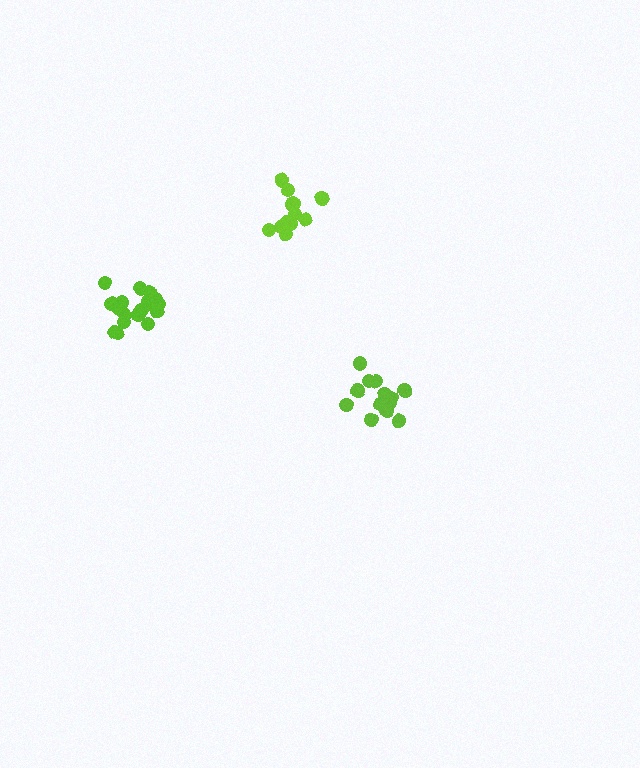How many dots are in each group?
Group 1: 14 dots, Group 2: 13 dots, Group 3: 18 dots (45 total).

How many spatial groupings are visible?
There are 3 spatial groupings.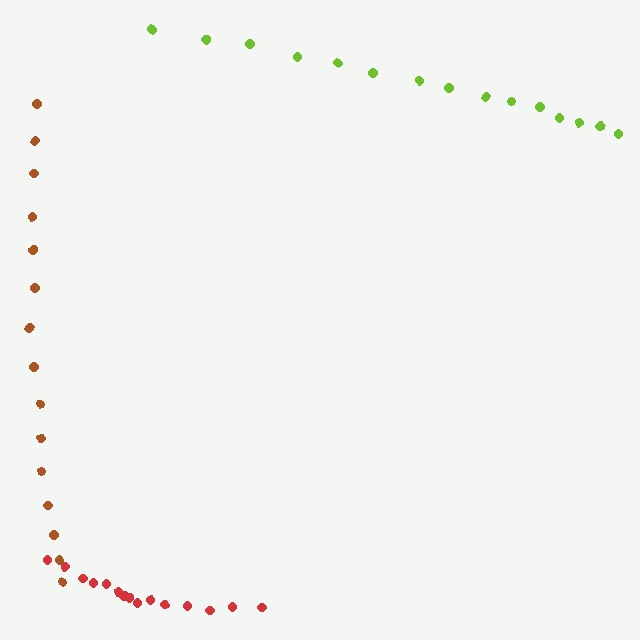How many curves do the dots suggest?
There are 3 distinct paths.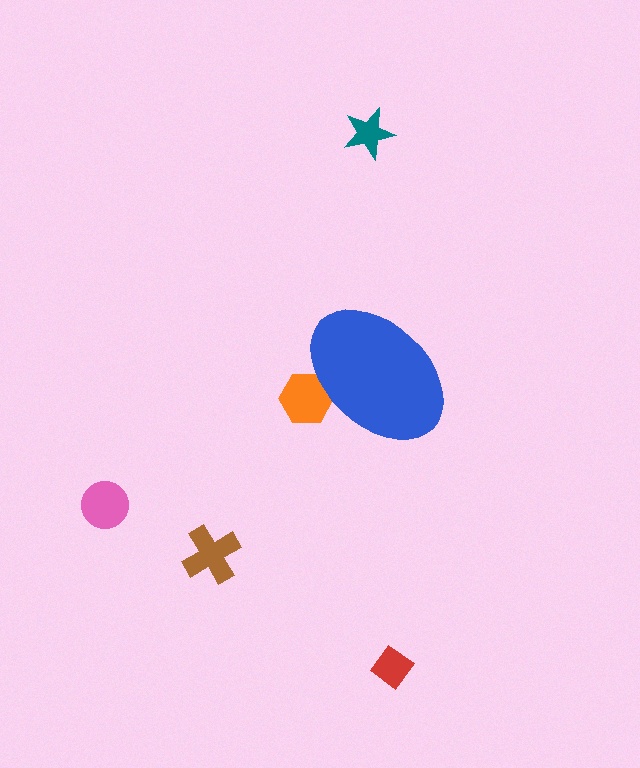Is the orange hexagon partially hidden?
Yes, the orange hexagon is partially hidden behind the blue ellipse.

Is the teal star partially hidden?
No, the teal star is fully visible.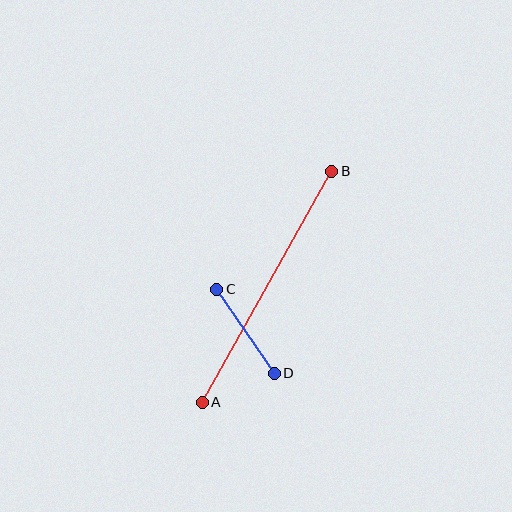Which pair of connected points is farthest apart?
Points A and B are farthest apart.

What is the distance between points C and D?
The distance is approximately 102 pixels.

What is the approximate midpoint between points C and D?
The midpoint is at approximately (246, 331) pixels.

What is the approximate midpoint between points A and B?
The midpoint is at approximately (267, 287) pixels.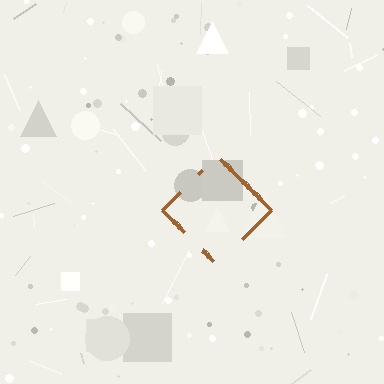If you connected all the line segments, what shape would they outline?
They would outline a diamond.